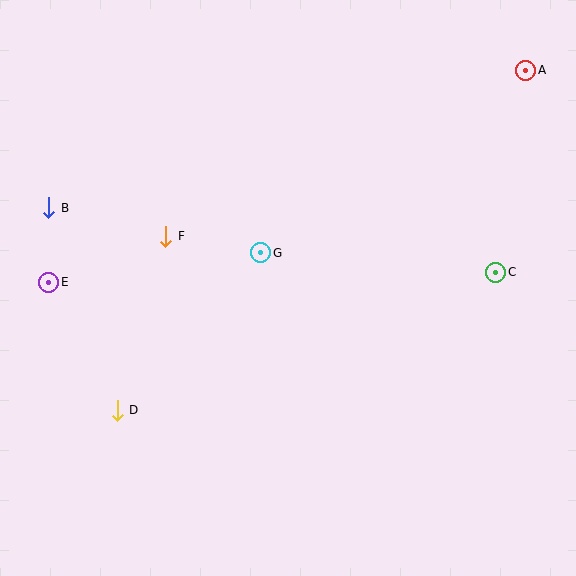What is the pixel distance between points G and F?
The distance between G and F is 97 pixels.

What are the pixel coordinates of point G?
Point G is at (261, 253).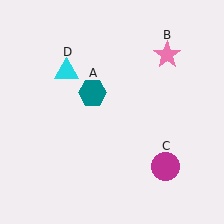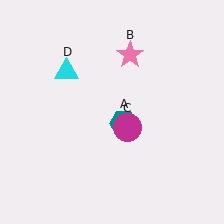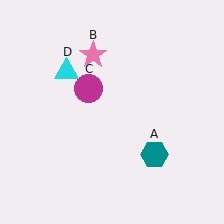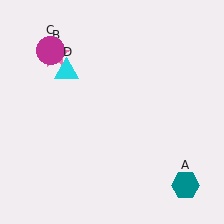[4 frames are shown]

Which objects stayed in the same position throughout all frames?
Cyan triangle (object D) remained stationary.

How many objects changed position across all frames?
3 objects changed position: teal hexagon (object A), pink star (object B), magenta circle (object C).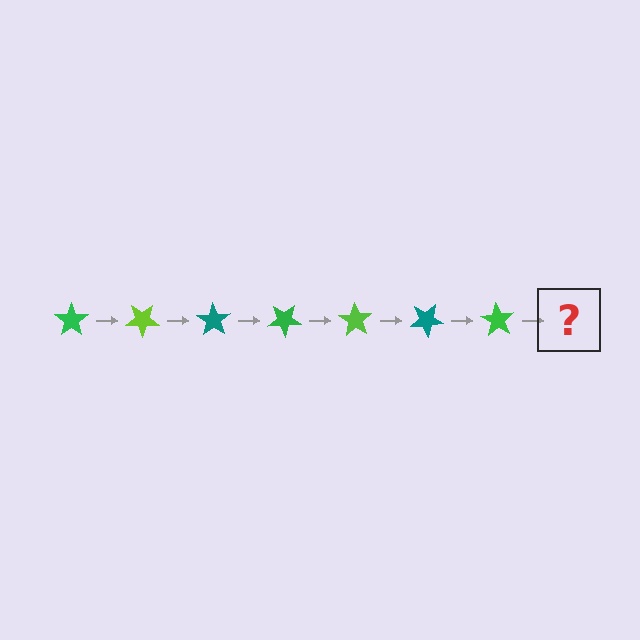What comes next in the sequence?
The next element should be a lime star, rotated 245 degrees from the start.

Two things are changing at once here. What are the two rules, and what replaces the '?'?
The two rules are that it rotates 35 degrees each step and the color cycles through green, lime, and teal. The '?' should be a lime star, rotated 245 degrees from the start.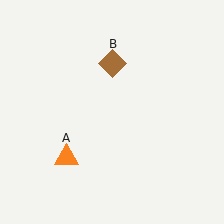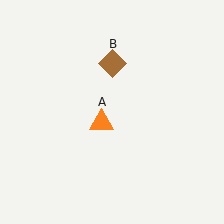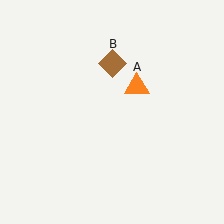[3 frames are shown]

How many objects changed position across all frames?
1 object changed position: orange triangle (object A).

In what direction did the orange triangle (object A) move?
The orange triangle (object A) moved up and to the right.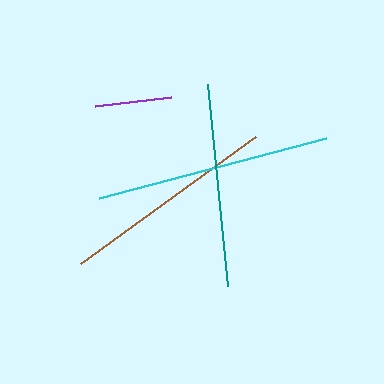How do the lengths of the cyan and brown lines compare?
The cyan and brown lines are approximately the same length.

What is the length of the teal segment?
The teal segment is approximately 204 pixels long.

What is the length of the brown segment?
The brown segment is approximately 217 pixels long.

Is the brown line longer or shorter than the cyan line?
The cyan line is longer than the brown line.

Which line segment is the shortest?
The purple line is the shortest at approximately 77 pixels.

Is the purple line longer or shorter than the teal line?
The teal line is longer than the purple line.